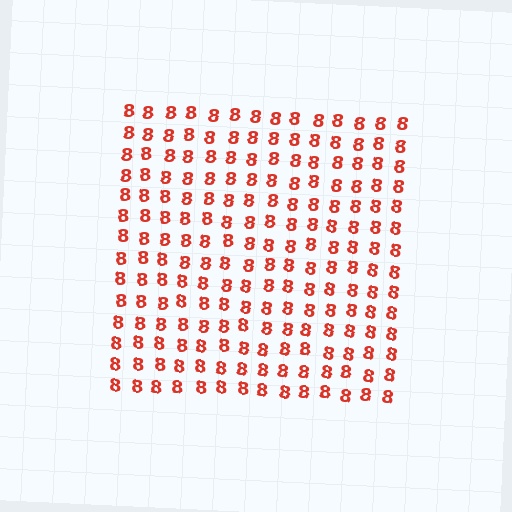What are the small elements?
The small elements are digit 8's.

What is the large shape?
The large shape is a square.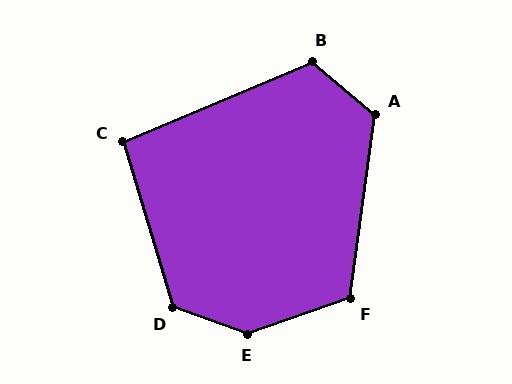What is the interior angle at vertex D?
Approximately 126 degrees (obtuse).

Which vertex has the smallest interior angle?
C, at approximately 96 degrees.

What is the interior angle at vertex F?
Approximately 117 degrees (obtuse).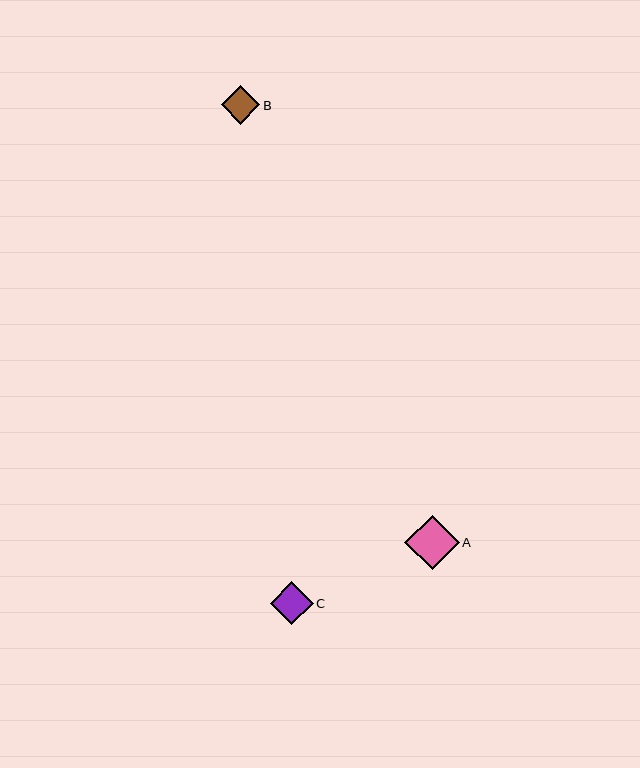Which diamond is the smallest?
Diamond B is the smallest with a size of approximately 38 pixels.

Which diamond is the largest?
Diamond A is the largest with a size of approximately 54 pixels.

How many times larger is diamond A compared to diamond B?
Diamond A is approximately 1.4 times the size of diamond B.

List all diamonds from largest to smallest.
From largest to smallest: A, C, B.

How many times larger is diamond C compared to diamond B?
Diamond C is approximately 1.1 times the size of diamond B.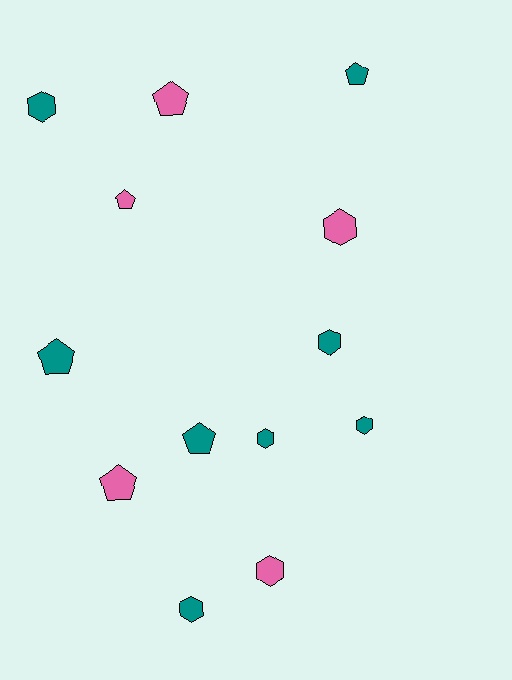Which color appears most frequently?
Teal, with 8 objects.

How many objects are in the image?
There are 13 objects.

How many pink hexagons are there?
There are 2 pink hexagons.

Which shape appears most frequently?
Hexagon, with 7 objects.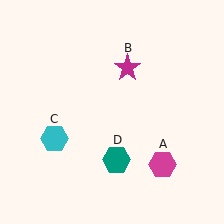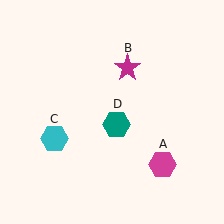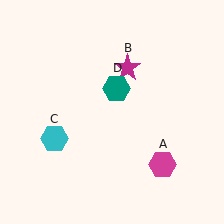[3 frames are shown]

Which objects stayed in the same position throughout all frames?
Magenta hexagon (object A) and magenta star (object B) and cyan hexagon (object C) remained stationary.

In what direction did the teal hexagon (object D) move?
The teal hexagon (object D) moved up.